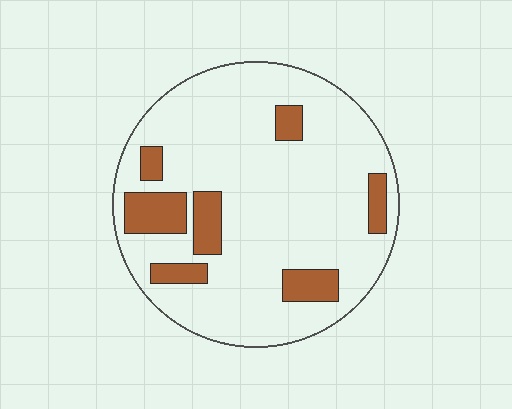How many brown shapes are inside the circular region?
7.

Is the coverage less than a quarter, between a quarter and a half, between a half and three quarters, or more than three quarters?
Less than a quarter.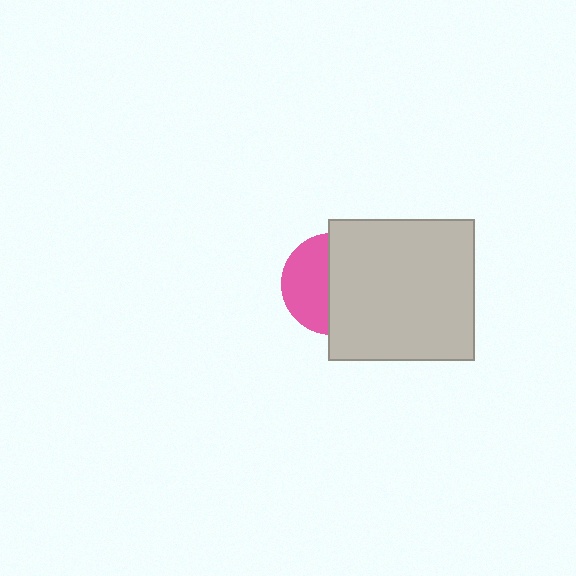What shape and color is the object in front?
The object in front is a light gray rectangle.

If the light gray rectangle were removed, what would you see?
You would see the complete pink circle.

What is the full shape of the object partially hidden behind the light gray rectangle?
The partially hidden object is a pink circle.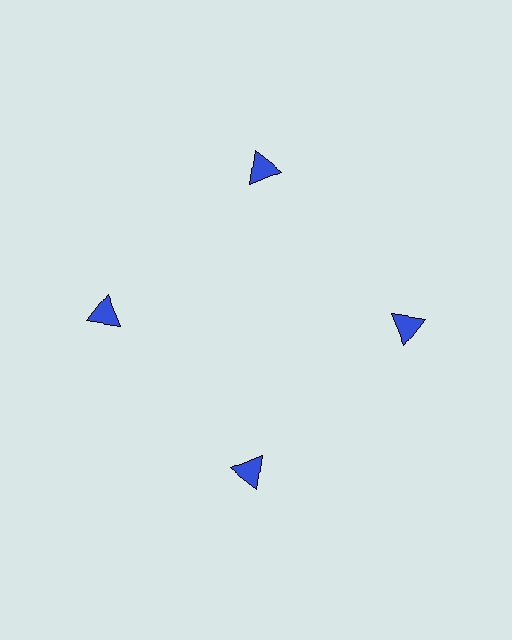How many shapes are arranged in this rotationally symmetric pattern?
There are 4 shapes, arranged in 4 groups of 1.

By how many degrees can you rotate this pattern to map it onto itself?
The pattern maps onto itself every 90 degrees of rotation.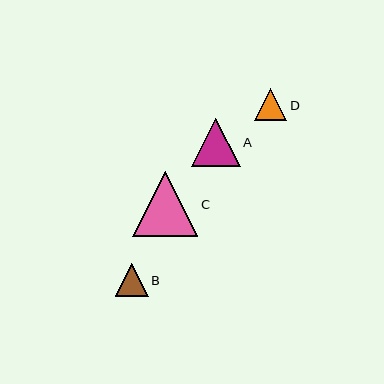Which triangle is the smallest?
Triangle D is the smallest with a size of approximately 32 pixels.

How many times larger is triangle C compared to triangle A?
Triangle C is approximately 1.3 times the size of triangle A.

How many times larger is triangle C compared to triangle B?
Triangle C is approximately 2.0 times the size of triangle B.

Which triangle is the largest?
Triangle C is the largest with a size of approximately 65 pixels.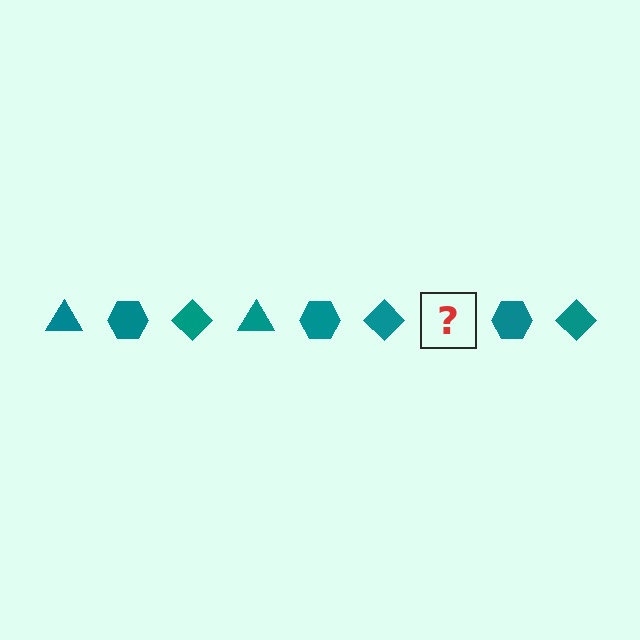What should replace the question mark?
The question mark should be replaced with a teal triangle.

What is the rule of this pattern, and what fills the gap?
The rule is that the pattern cycles through triangle, hexagon, diamond shapes in teal. The gap should be filled with a teal triangle.